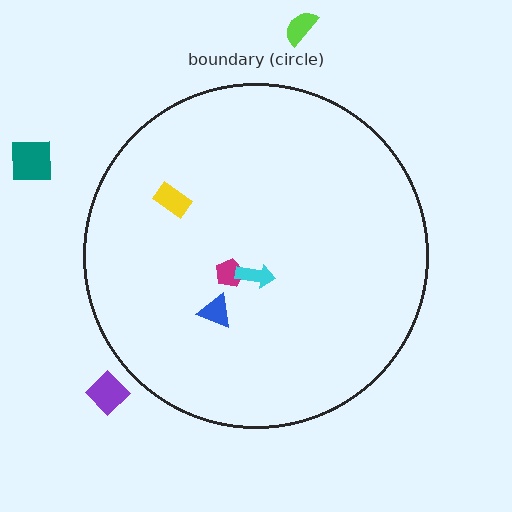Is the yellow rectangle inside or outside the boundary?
Inside.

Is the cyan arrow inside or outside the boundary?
Inside.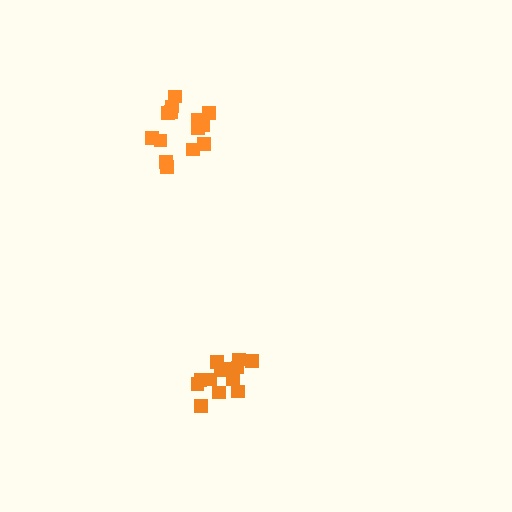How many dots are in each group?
Group 1: 13 dots, Group 2: 14 dots (27 total).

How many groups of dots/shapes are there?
There are 2 groups.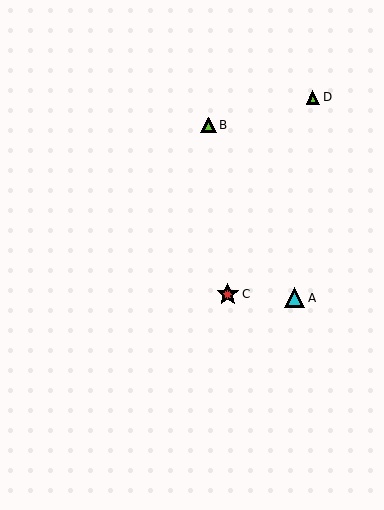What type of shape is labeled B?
Shape B is a lime triangle.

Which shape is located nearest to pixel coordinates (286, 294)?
The cyan triangle (labeled A) at (295, 298) is nearest to that location.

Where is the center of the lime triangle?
The center of the lime triangle is at (313, 97).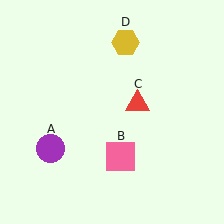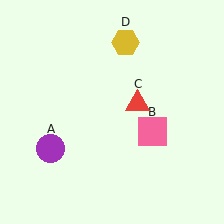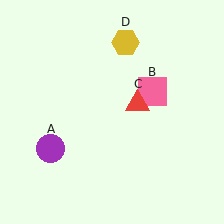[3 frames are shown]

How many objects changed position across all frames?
1 object changed position: pink square (object B).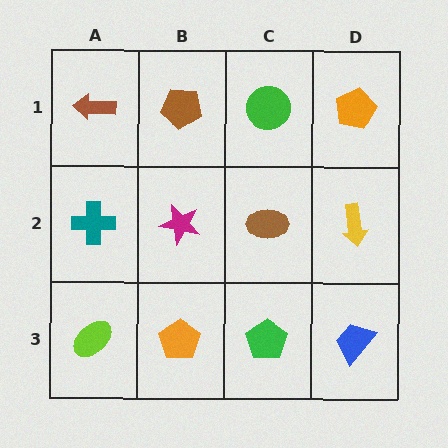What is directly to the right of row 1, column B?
A green circle.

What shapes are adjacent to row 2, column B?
A brown pentagon (row 1, column B), an orange pentagon (row 3, column B), a teal cross (row 2, column A), a brown ellipse (row 2, column C).